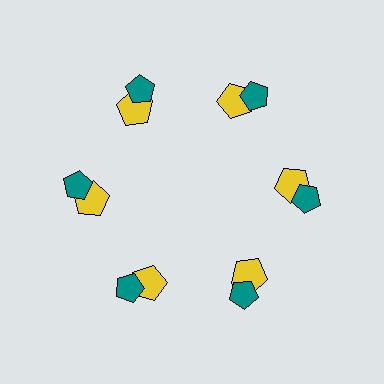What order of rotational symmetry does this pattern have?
This pattern has 6-fold rotational symmetry.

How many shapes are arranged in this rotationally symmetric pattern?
There are 12 shapes, arranged in 6 groups of 2.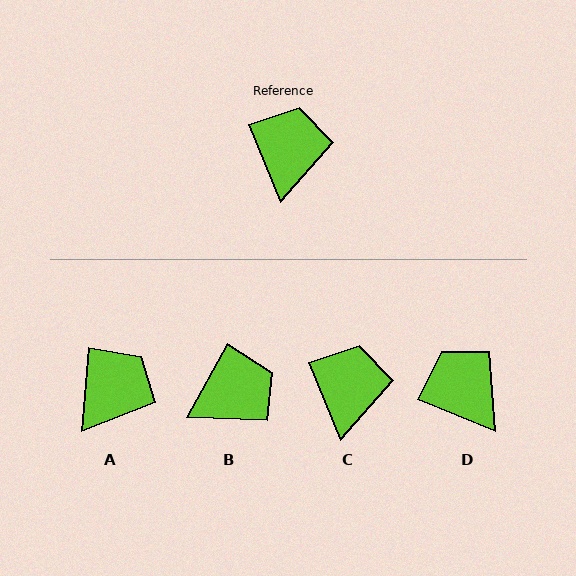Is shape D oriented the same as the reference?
No, it is off by about 45 degrees.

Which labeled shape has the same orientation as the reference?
C.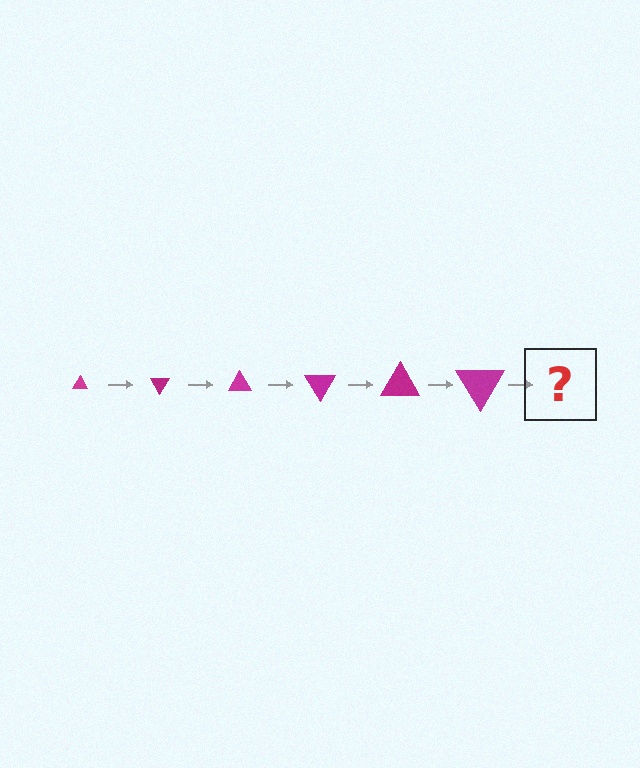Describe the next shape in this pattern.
It should be a triangle, larger than the previous one and rotated 360 degrees from the start.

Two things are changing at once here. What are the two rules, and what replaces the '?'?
The two rules are that the triangle grows larger each step and it rotates 60 degrees each step. The '?' should be a triangle, larger than the previous one and rotated 360 degrees from the start.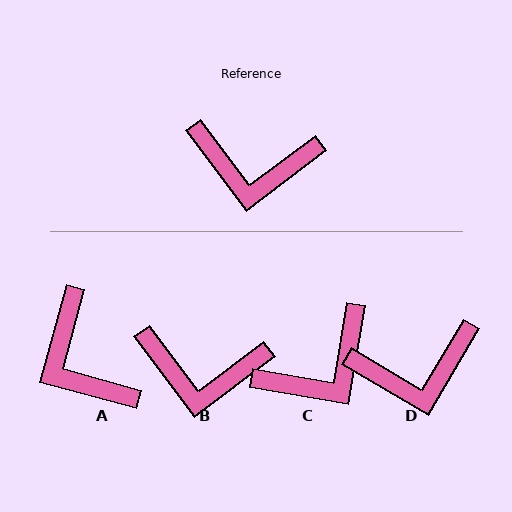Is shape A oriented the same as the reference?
No, it is off by about 52 degrees.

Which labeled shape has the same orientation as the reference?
B.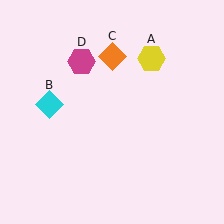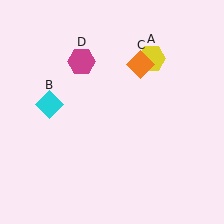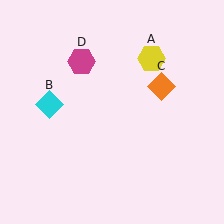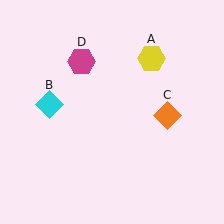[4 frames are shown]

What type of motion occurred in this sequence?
The orange diamond (object C) rotated clockwise around the center of the scene.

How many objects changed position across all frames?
1 object changed position: orange diamond (object C).